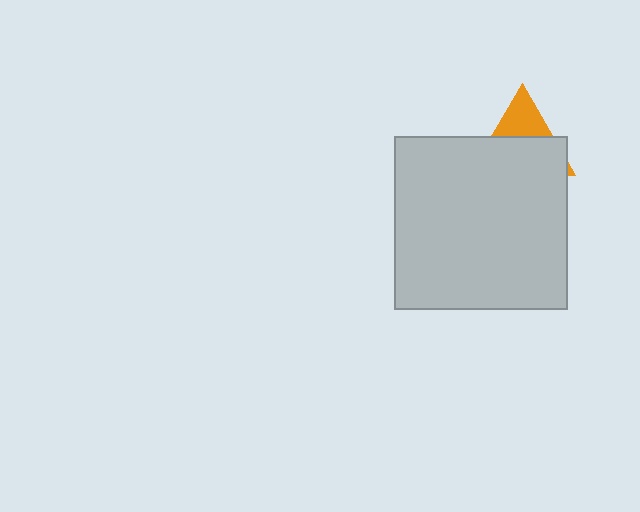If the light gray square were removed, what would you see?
You would see the complete orange triangle.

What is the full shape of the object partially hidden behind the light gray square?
The partially hidden object is an orange triangle.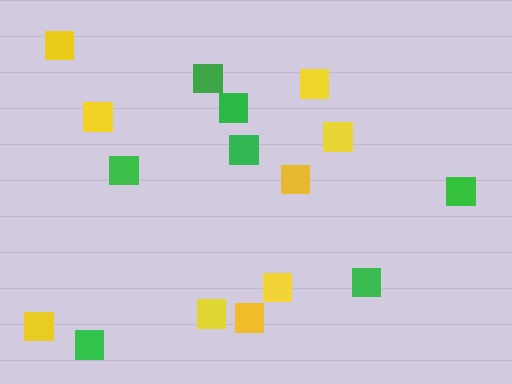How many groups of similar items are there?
There are 2 groups: one group of yellow squares (9) and one group of green squares (7).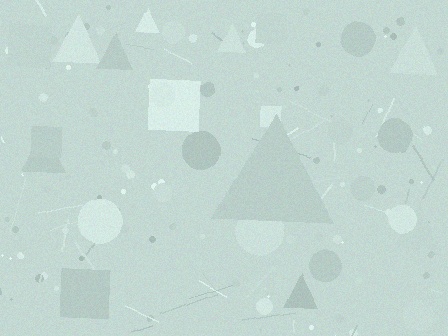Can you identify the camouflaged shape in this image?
The camouflaged shape is a triangle.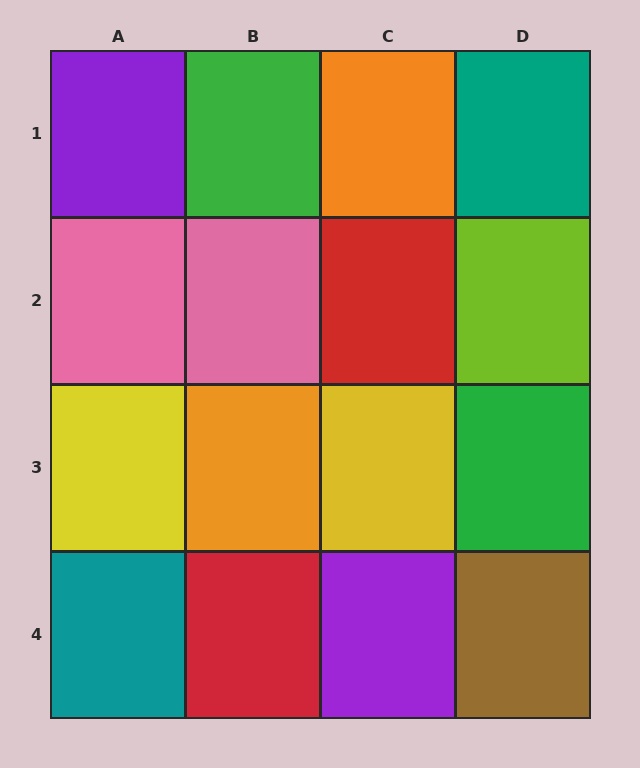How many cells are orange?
2 cells are orange.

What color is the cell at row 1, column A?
Purple.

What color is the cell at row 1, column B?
Green.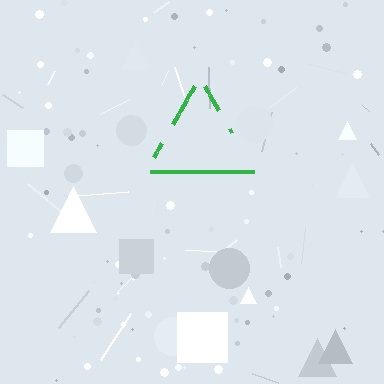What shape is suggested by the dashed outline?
The dashed outline suggests a triangle.